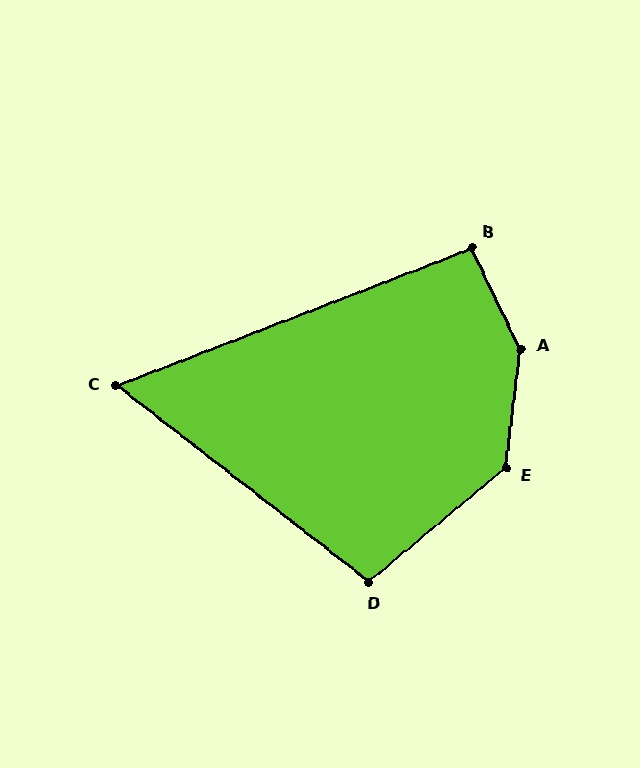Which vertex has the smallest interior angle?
C, at approximately 59 degrees.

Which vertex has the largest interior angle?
A, at approximately 147 degrees.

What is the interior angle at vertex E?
Approximately 137 degrees (obtuse).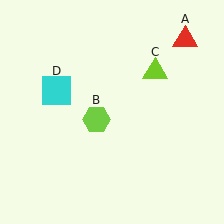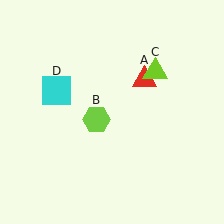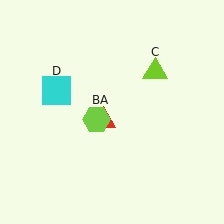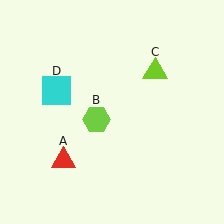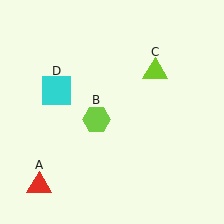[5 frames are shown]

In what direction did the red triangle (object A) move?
The red triangle (object A) moved down and to the left.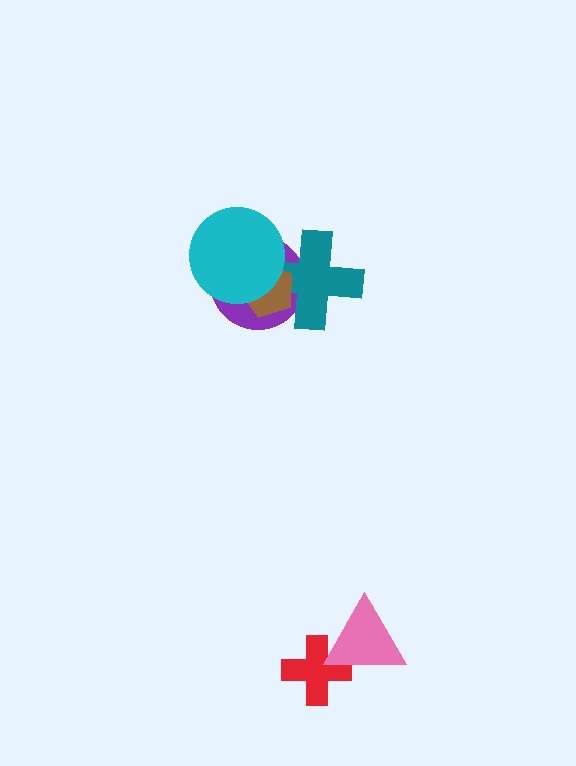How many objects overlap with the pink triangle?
1 object overlaps with the pink triangle.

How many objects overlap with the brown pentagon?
3 objects overlap with the brown pentagon.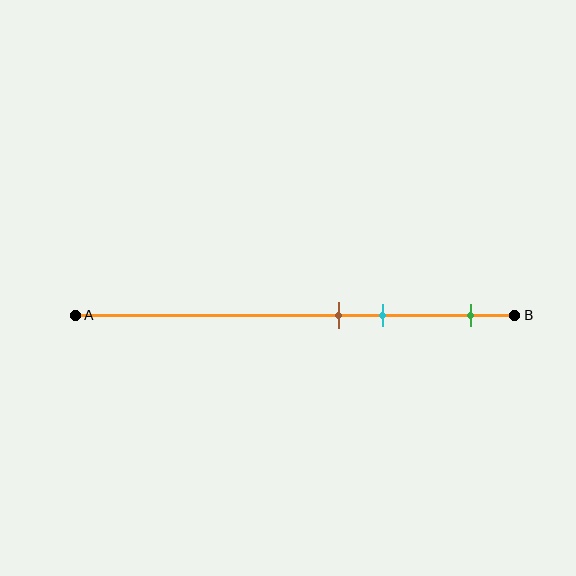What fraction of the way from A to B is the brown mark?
The brown mark is approximately 60% (0.6) of the way from A to B.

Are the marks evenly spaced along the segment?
No, the marks are not evenly spaced.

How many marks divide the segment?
There are 3 marks dividing the segment.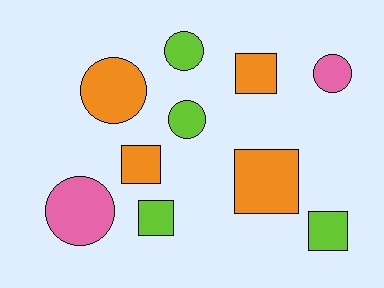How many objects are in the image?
There are 10 objects.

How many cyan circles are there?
There are no cyan circles.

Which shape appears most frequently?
Square, with 5 objects.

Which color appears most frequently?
Lime, with 4 objects.